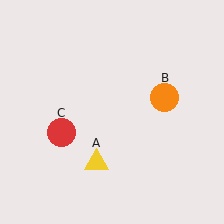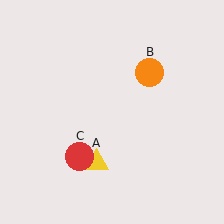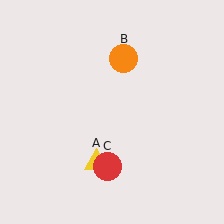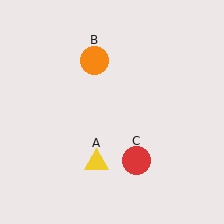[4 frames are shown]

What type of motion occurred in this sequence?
The orange circle (object B), red circle (object C) rotated counterclockwise around the center of the scene.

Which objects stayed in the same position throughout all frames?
Yellow triangle (object A) remained stationary.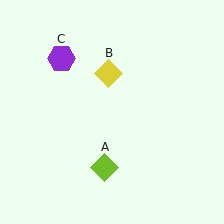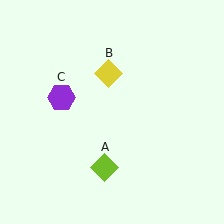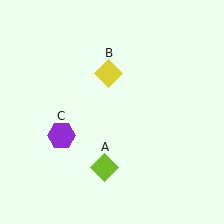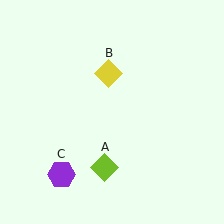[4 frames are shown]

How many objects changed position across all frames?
1 object changed position: purple hexagon (object C).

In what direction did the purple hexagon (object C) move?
The purple hexagon (object C) moved down.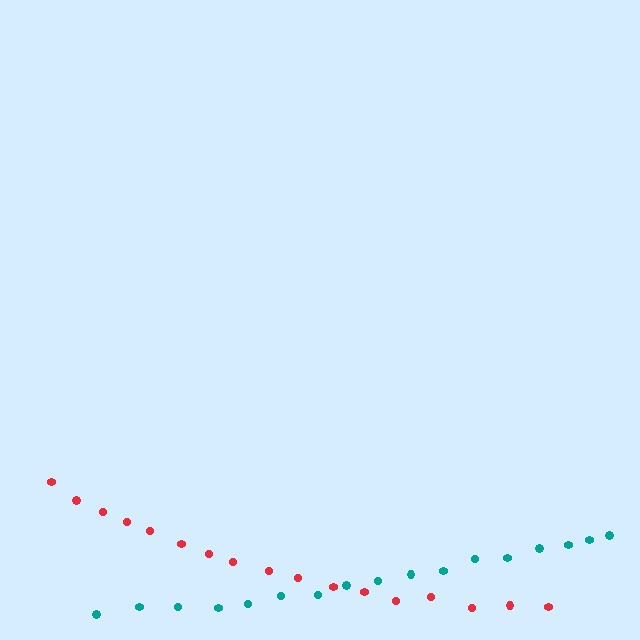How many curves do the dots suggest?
There are 2 distinct paths.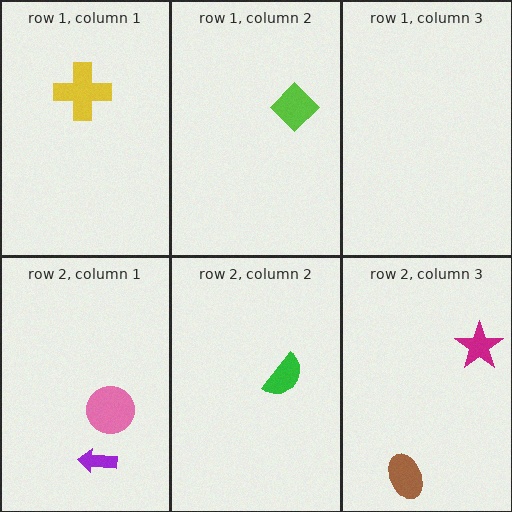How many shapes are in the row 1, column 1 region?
1.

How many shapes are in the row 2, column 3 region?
2.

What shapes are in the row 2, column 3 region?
The brown ellipse, the magenta star.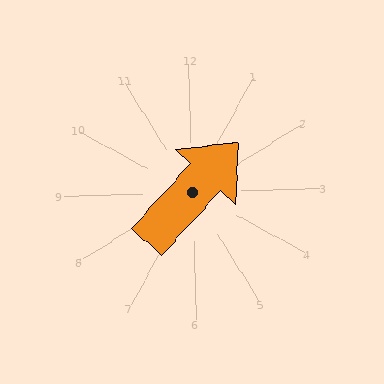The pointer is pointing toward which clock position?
Roughly 1 o'clock.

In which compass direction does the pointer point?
Northeast.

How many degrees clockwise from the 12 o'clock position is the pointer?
Approximately 44 degrees.